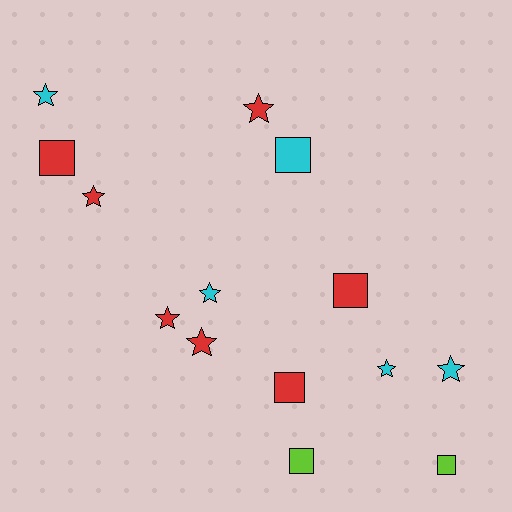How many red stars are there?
There are 4 red stars.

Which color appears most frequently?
Red, with 7 objects.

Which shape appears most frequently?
Star, with 8 objects.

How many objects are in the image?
There are 14 objects.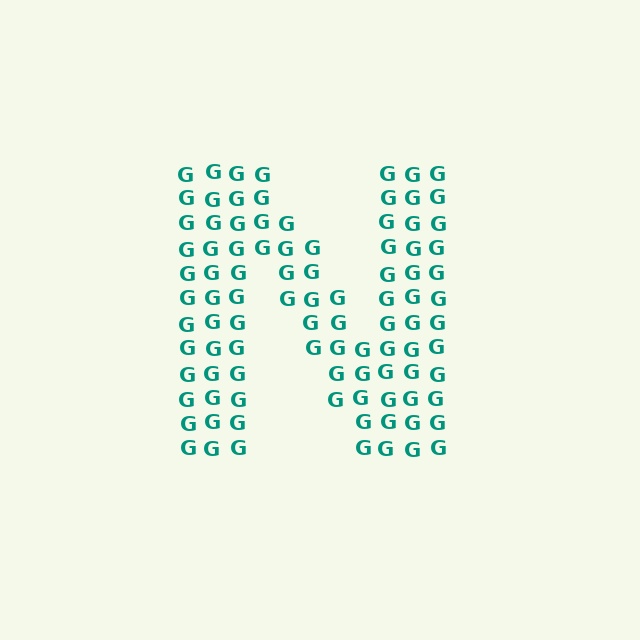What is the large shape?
The large shape is the letter N.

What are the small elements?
The small elements are letter G's.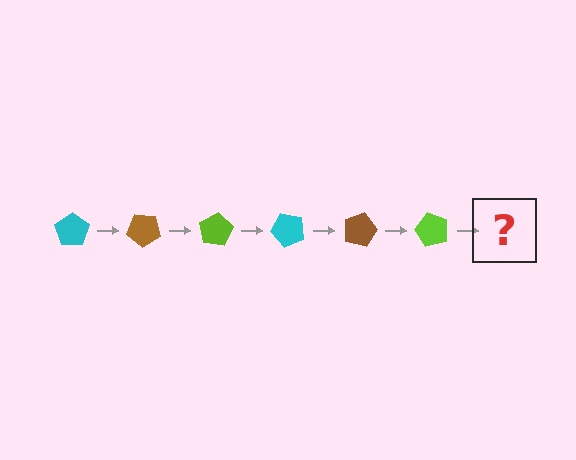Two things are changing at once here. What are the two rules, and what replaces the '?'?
The two rules are that it rotates 40 degrees each step and the color cycles through cyan, brown, and lime. The '?' should be a cyan pentagon, rotated 240 degrees from the start.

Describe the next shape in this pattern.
It should be a cyan pentagon, rotated 240 degrees from the start.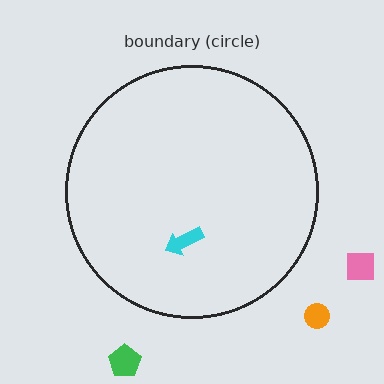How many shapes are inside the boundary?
1 inside, 3 outside.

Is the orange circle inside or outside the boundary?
Outside.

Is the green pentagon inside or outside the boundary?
Outside.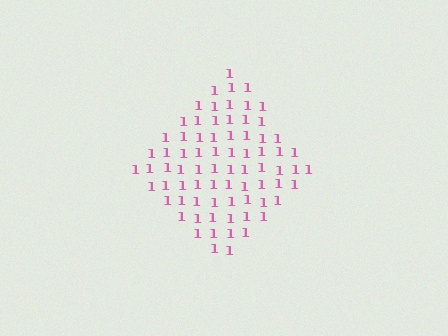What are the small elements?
The small elements are digit 1's.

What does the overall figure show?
The overall figure shows a diamond.